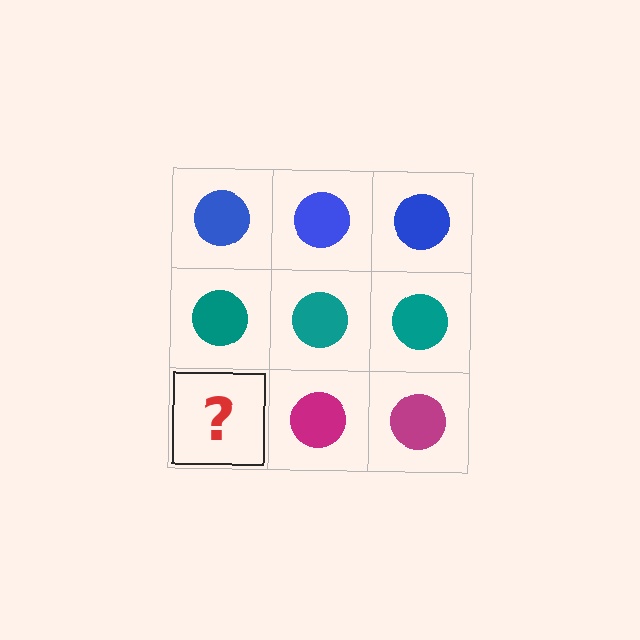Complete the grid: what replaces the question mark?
The question mark should be replaced with a magenta circle.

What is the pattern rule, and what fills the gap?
The rule is that each row has a consistent color. The gap should be filled with a magenta circle.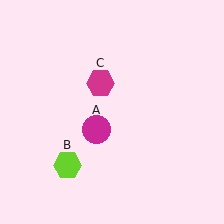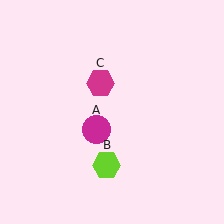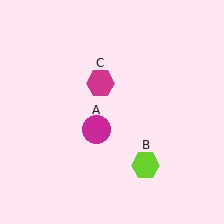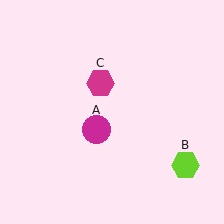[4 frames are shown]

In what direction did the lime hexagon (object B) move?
The lime hexagon (object B) moved right.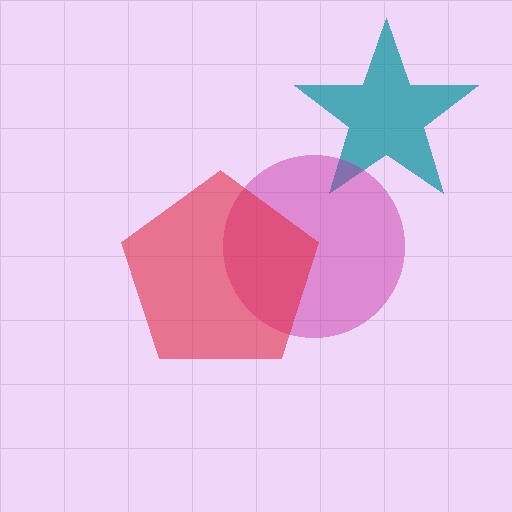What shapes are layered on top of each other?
The layered shapes are: a teal star, a magenta circle, a red pentagon.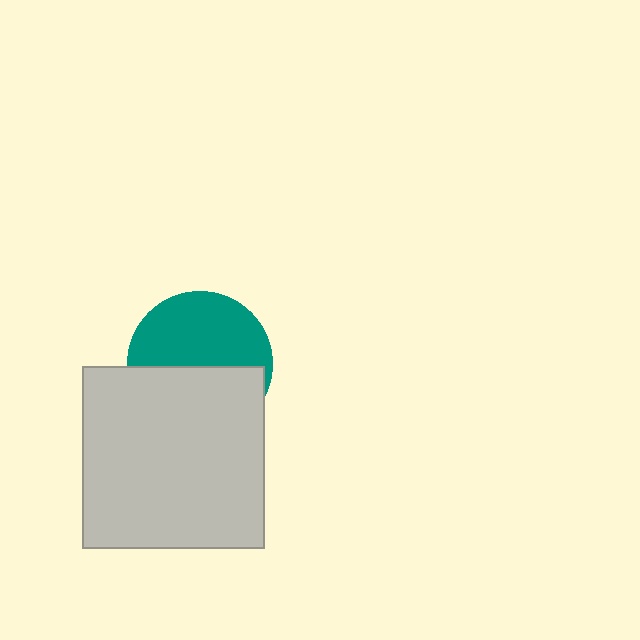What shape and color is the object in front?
The object in front is a light gray square.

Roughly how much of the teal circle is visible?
About half of it is visible (roughly 52%).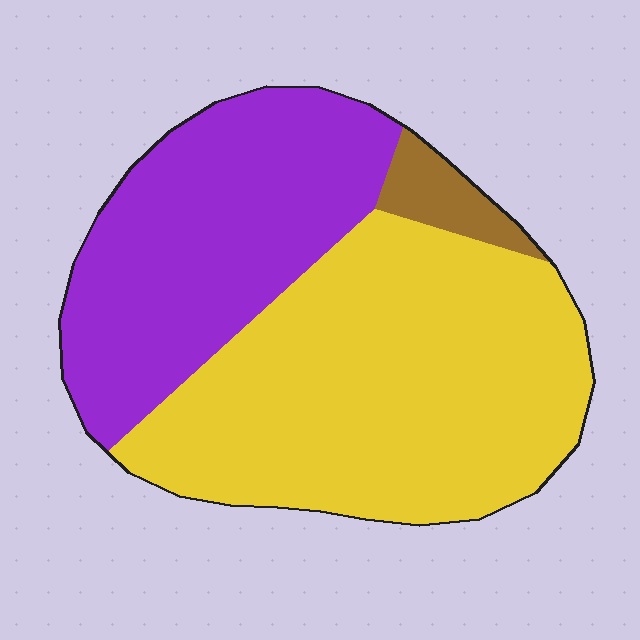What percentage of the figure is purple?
Purple takes up about three eighths (3/8) of the figure.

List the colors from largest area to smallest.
From largest to smallest: yellow, purple, brown.